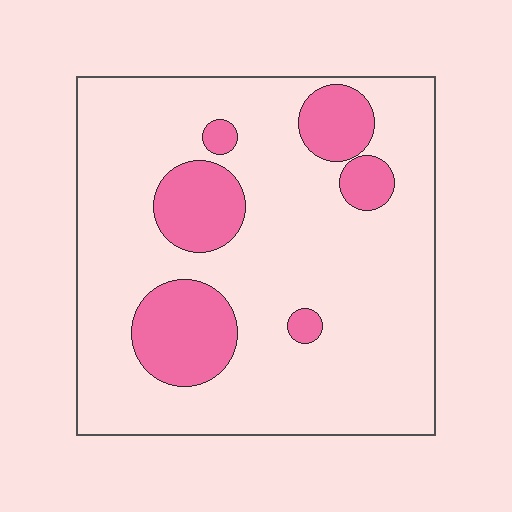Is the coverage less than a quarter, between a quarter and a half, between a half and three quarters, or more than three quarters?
Less than a quarter.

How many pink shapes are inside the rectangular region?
6.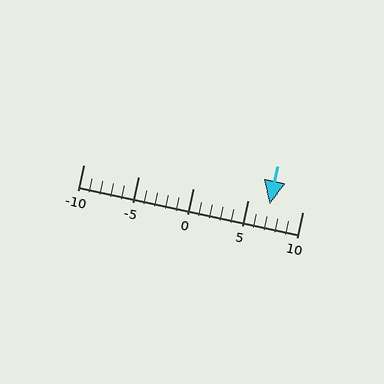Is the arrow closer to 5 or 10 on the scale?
The arrow is closer to 5.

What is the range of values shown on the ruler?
The ruler shows values from -10 to 10.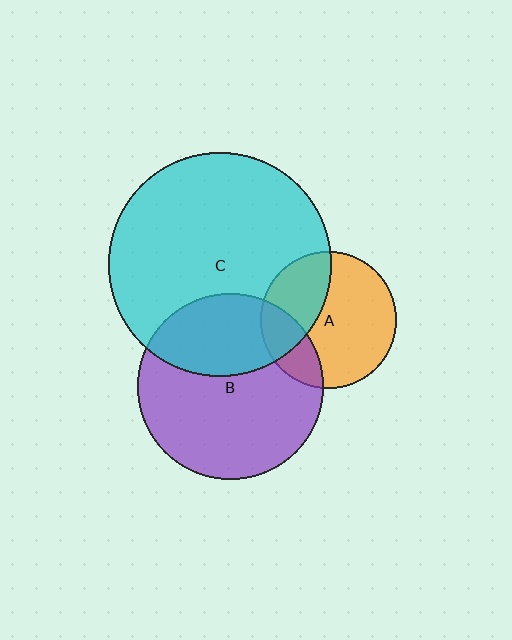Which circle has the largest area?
Circle C (cyan).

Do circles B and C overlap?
Yes.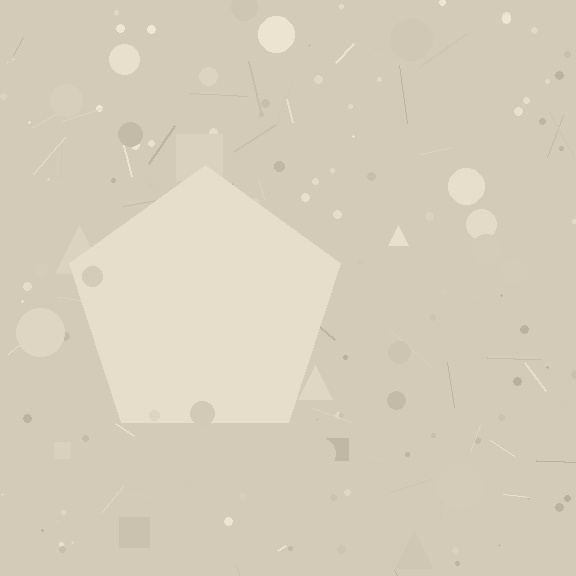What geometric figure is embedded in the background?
A pentagon is embedded in the background.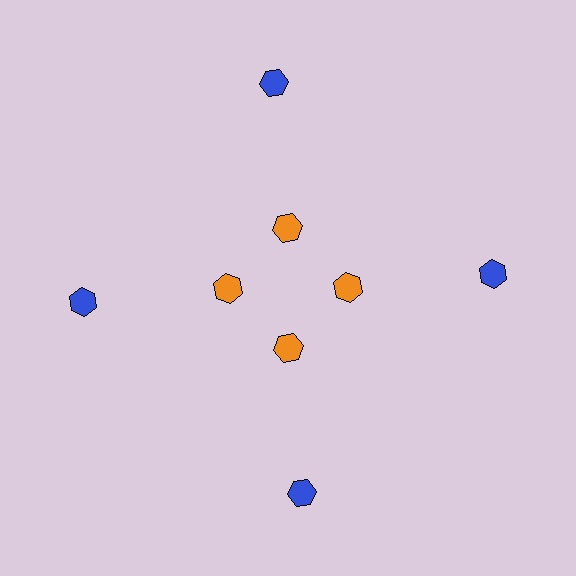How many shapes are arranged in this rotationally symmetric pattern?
There are 8 shapes, arranged in 4 groups of 2.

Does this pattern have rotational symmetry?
Yes, this pattern has 4-fold rotational symmetry. It looks the same after rotating 90 degrees around the center.